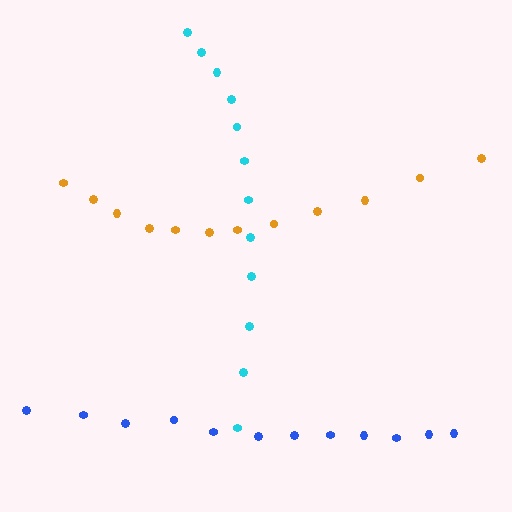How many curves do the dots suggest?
There are 3 distinct paths.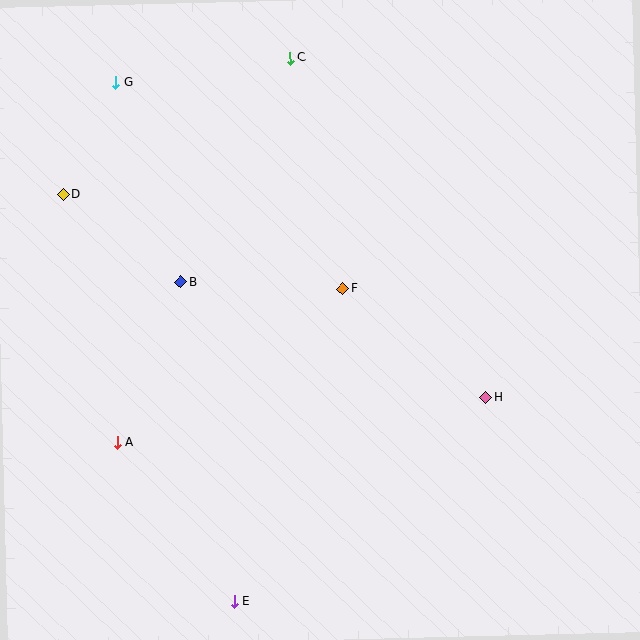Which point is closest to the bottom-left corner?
Point A is closest to the bottom-left corner.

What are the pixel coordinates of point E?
Point E is at (234, 601).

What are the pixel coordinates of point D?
Point D is at (63, 194).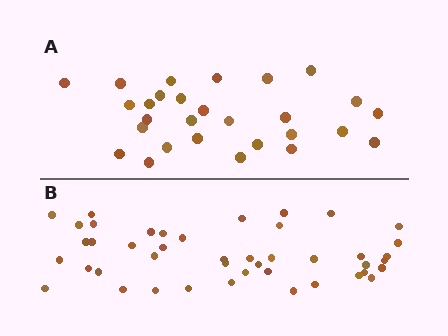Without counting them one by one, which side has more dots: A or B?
Region B (the bottom region) has more dots.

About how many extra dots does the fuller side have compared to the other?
Region B has approximately 15 more dots than region A.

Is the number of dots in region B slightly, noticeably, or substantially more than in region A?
Region B has substantially more. The ratio is roughly 1.6 to 1.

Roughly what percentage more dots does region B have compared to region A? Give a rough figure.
About 55% more.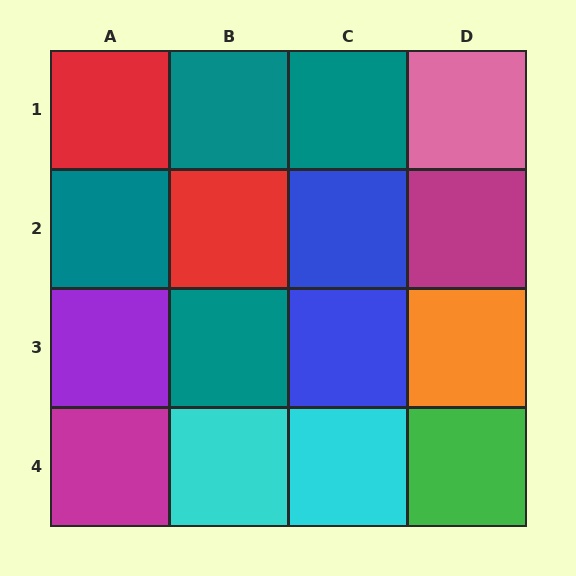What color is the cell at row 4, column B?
Cyan.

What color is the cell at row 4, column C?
Cyan.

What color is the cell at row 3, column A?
Purple.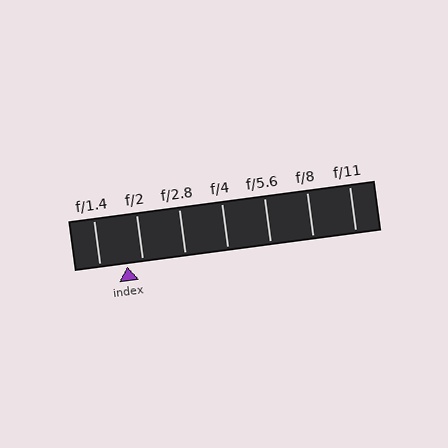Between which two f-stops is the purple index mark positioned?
The index mark is between f/1.4 and f/2.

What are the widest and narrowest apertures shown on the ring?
The widest aperture shown is f/1.4 and the narrowest is f/11.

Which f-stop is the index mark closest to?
The index mark is closest to f/2.